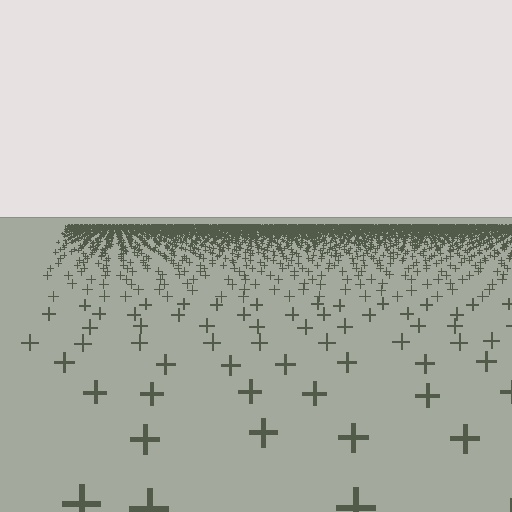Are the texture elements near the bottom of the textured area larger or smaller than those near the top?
Larger. Near the bottom, elements are closer to the viewer and appear at a bigger on-screen size.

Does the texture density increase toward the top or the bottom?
Density increases toward the top.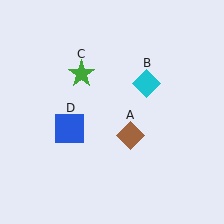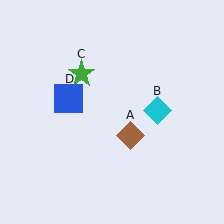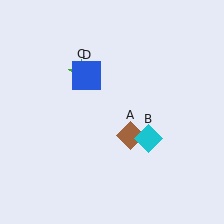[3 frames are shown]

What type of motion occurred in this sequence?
The cyan diamond (object B), blue square (object D) rotated clockwise around the center of the scene.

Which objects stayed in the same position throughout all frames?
Brown diamond (object A) and green star (object C) remained stationary.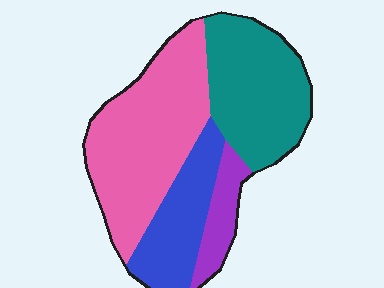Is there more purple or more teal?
Teal.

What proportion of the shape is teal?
Teal covers 31% of the shape.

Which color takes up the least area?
Purple, at roughly 10%.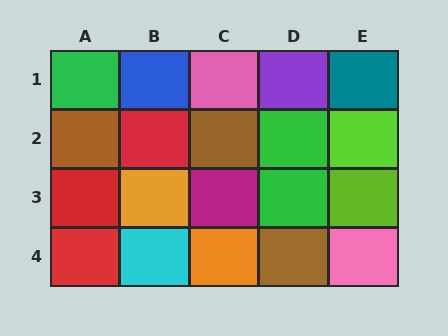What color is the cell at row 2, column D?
Green.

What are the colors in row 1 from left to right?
Green, blue, pink, purple, teal.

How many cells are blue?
1 cell is blue.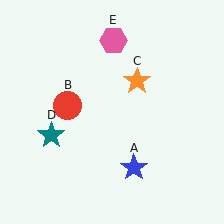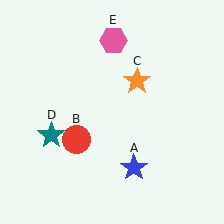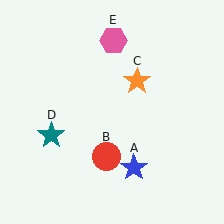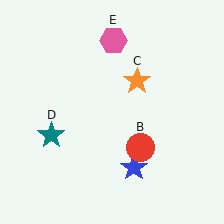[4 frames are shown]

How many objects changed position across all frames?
1 object changed position: red circle (object B).